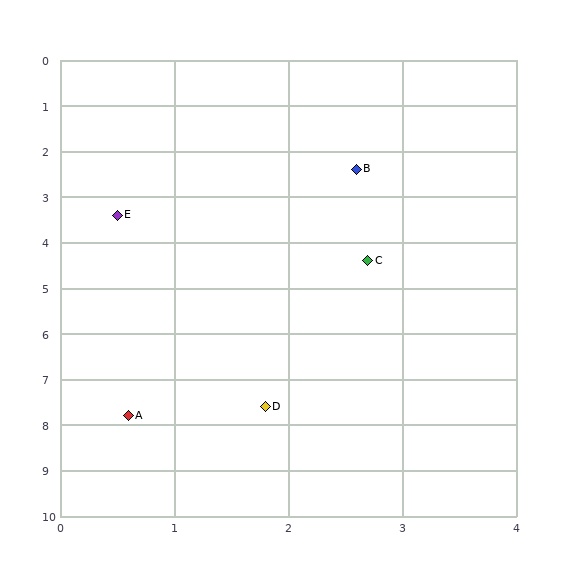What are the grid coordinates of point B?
Point B is at approximately (2.6, 2.4).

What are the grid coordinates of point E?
Point E is at approximately (0.5, 3.4).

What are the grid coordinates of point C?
Point C is at approximately (2.7, 4.4).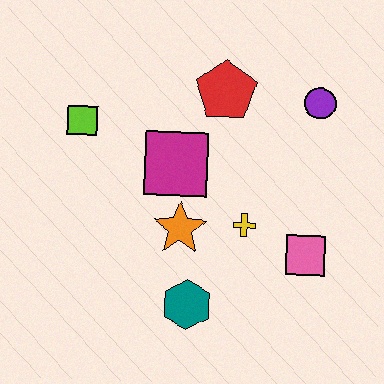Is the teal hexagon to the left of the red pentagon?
Yes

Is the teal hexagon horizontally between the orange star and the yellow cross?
Yes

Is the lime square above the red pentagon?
No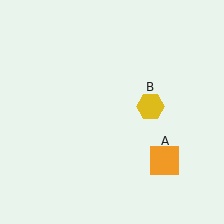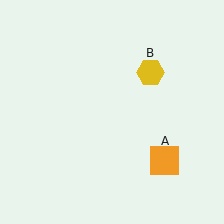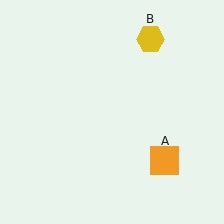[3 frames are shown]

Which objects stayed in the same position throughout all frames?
Orange square (object A) remained stationary.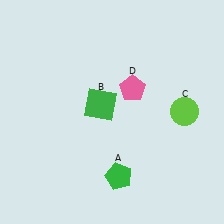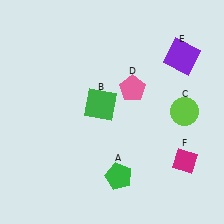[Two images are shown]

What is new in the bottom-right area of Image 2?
A magenta diamond (F) was added in the bottom-right area of Image 2.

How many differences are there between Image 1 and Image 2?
There are 2 differences between the two images.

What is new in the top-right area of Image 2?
A purple square (E) was added in the top-right area of Image 2.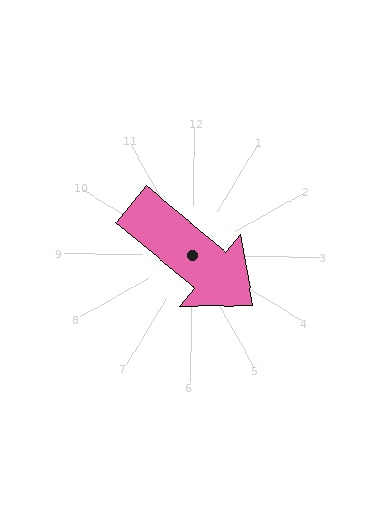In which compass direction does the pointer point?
Southeast.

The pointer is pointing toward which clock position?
Roughly 4 o'clock.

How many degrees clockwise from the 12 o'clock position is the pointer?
Approximately 129 degrees.